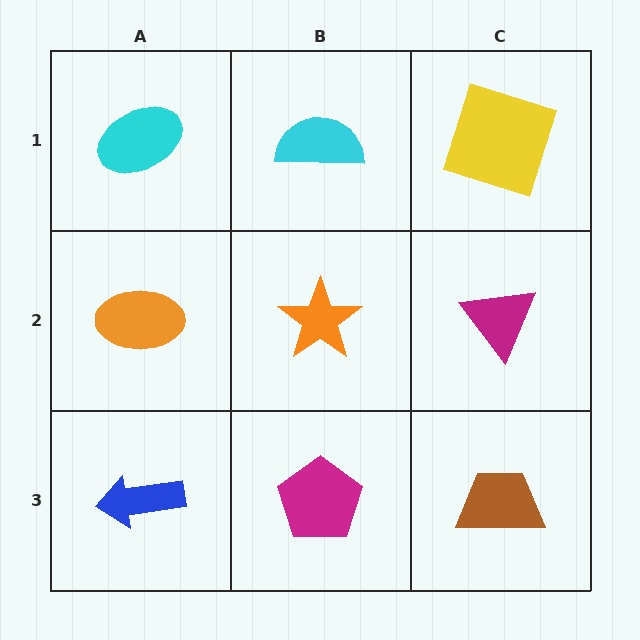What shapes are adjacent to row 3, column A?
An orange ellipse (row 2, column A), a magenta pentagon (row 3, column B).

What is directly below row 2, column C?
A brown trapezoid.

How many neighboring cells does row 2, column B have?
4.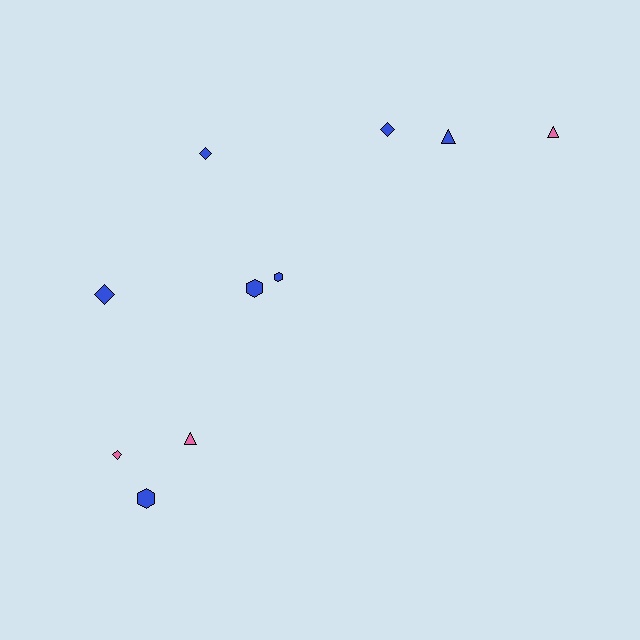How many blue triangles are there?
There is 1 blue triangle.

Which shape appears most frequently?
Diamond, with 4 objects.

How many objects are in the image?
There are 10 objects.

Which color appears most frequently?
Blue, with 7 objects.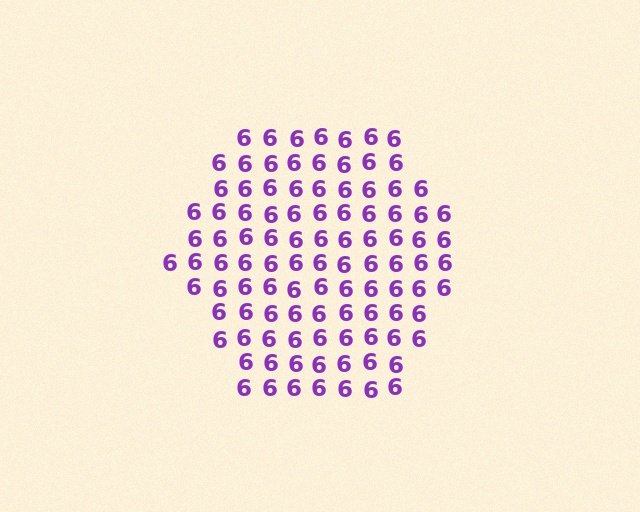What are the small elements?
The small elements are digit 6's.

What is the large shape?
The large shape is a hexagon.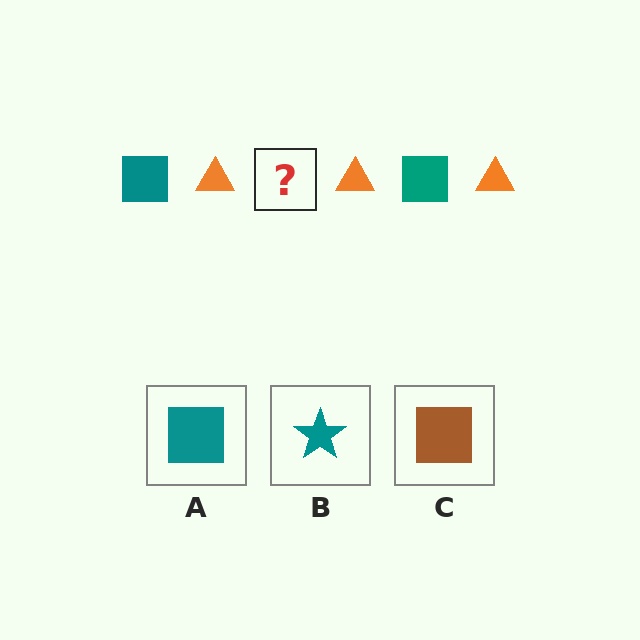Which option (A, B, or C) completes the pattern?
A.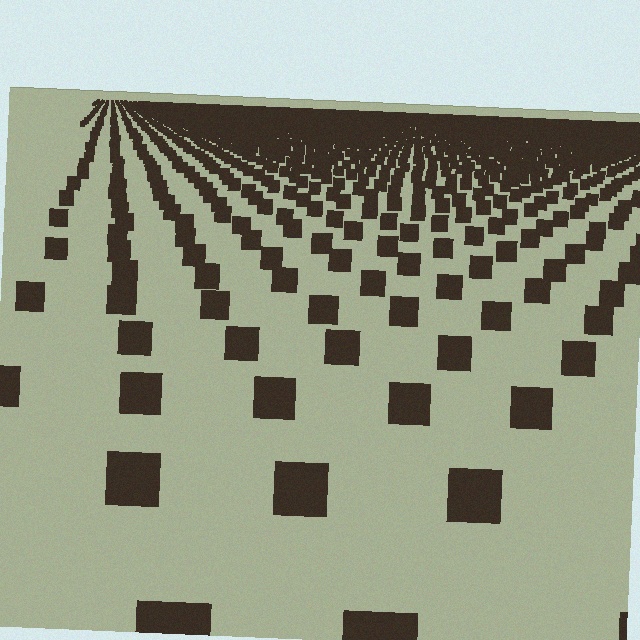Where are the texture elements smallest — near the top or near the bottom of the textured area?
Near the top.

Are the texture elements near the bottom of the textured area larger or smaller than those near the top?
Larger. Near the bottom, elements are closer to the viewer and appear at a bigger on-screen size.